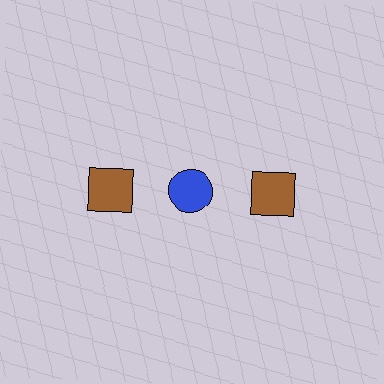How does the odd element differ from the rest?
It differs in both color (blue instead of brown) and shape (circle instead of square).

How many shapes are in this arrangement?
There are 3 shapes arranged in a grid pattern.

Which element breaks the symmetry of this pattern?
The blue circle in the top row, second from left column breaks the symmetry. All other shapes are brown squares.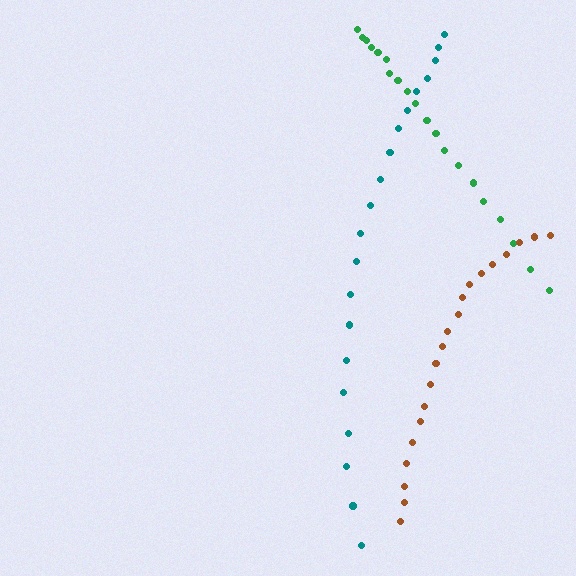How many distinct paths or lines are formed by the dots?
There are 3 distinct paths.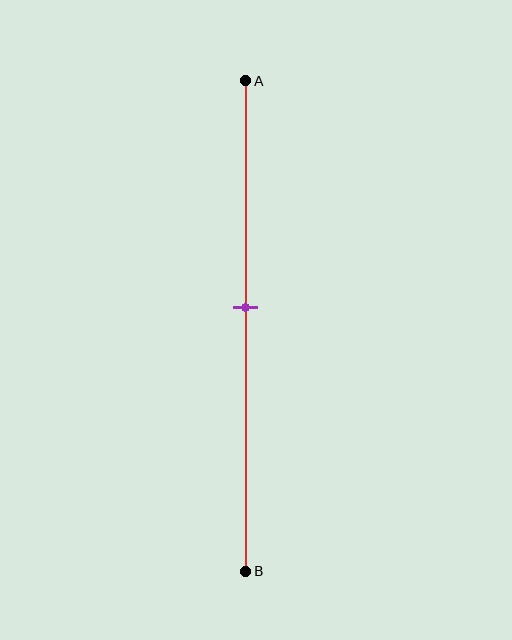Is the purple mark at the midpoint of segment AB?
No, the mark is at about 45% from A, not at the 50% midpoint.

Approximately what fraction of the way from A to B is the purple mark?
The purple mark is approximately 45% of the way from A to B.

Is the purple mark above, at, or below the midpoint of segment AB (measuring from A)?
The purple mark is above the midpoint of segment AB.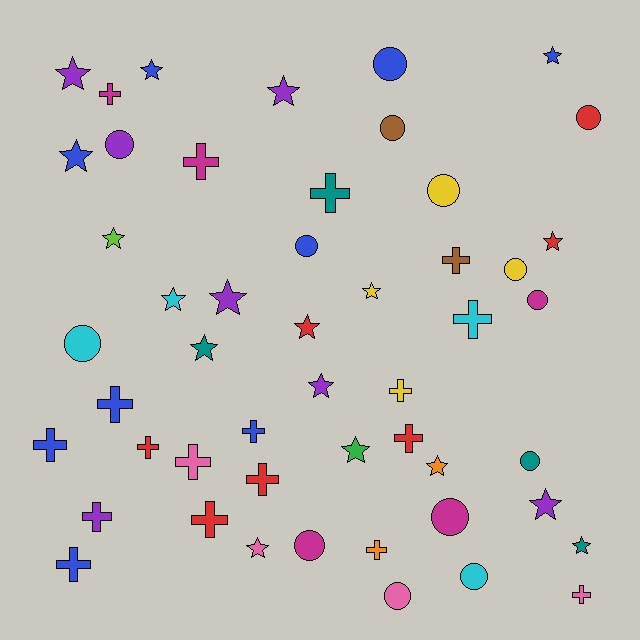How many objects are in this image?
There are 50 objects.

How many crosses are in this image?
There are 18 crosses.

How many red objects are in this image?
There are 7 red objects.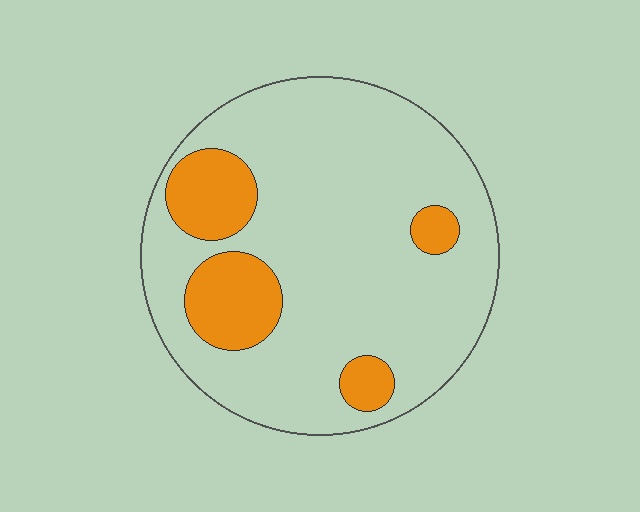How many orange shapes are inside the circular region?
4.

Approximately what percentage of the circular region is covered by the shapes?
Approximately 20%.